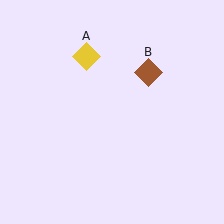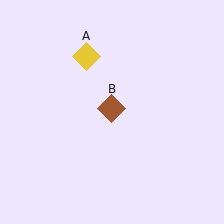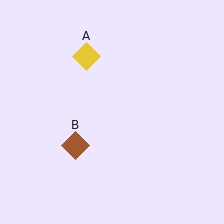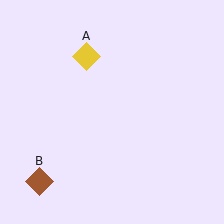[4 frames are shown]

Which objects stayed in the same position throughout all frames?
Yellow diamond (object A) remained stationary.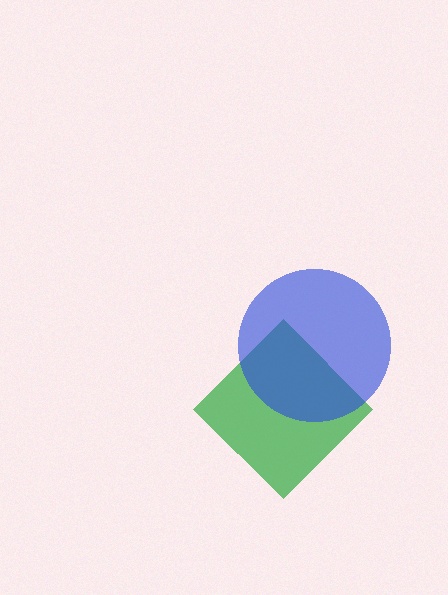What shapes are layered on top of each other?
The layered shapes are: a green diamond, a blue circle.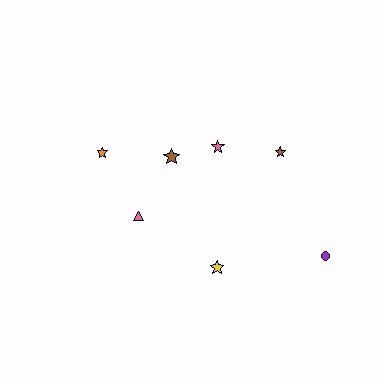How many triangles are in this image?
There is 1 triangle.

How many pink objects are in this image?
There are 2 pink objects.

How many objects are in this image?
There are 7 objects.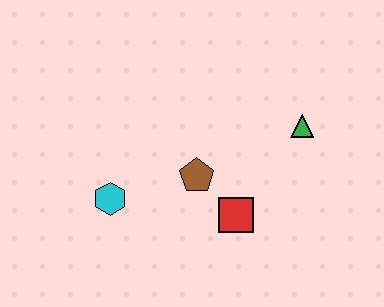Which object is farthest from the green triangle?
The cyan hexagon is farthest from the green triangle.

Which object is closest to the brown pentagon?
The red square is closest to the brown pentagon.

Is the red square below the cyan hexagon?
Yes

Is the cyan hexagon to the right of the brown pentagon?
No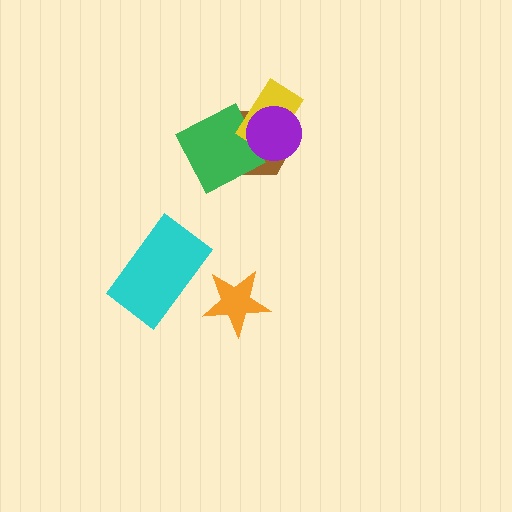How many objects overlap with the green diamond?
3 objects overlap with the green diamond.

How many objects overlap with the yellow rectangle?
3 objects overlap with the yellow rectangle.